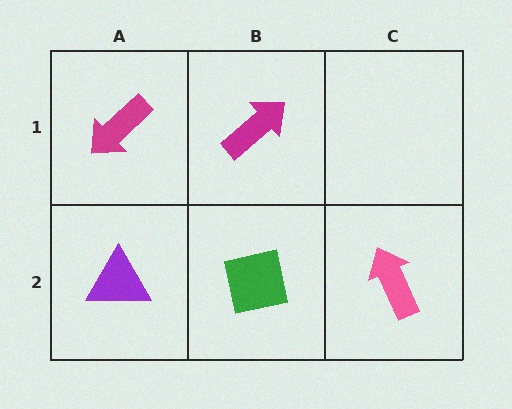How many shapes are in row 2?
3 shapes.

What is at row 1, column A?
A magenta arrow.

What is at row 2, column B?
A green square.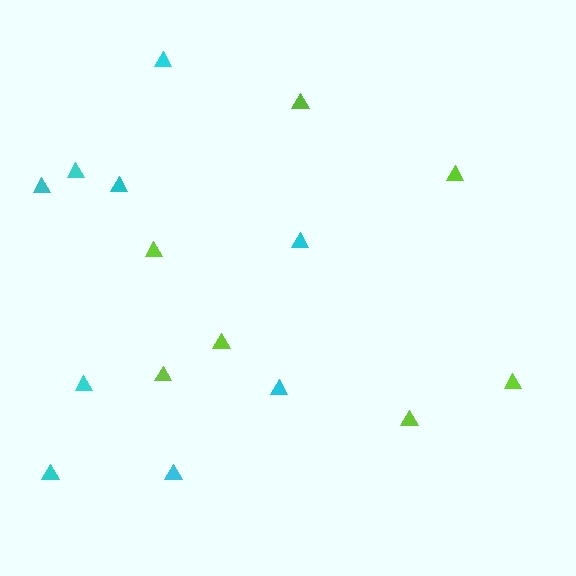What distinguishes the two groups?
There are 2 groups: one group of cyan triangles (9) and one group of lime triangles (7).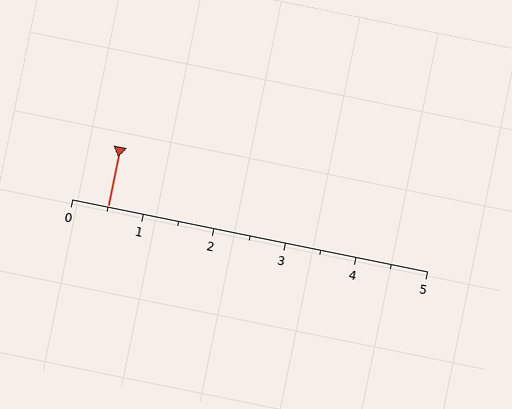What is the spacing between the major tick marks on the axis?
The major ticks are spaced 1 apart.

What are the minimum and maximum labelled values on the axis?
The axis runs from 0 to 5.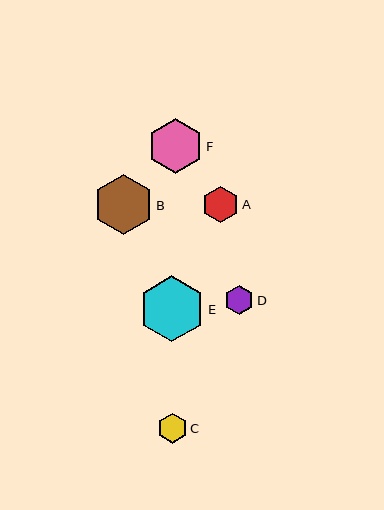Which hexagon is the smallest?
Hexagon D is the smallest with a size of approximately 29 pixels.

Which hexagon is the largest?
Hexagon E is the largest with a size of approximately 66 pixels.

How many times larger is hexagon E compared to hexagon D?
Hexagon E is approximately 2.3 times the size of hexagon D.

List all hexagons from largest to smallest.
From largest to smallest: E, B, F, A, C, D.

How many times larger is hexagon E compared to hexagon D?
Hexagon E is approximately 2.3 times the size of hexagon D.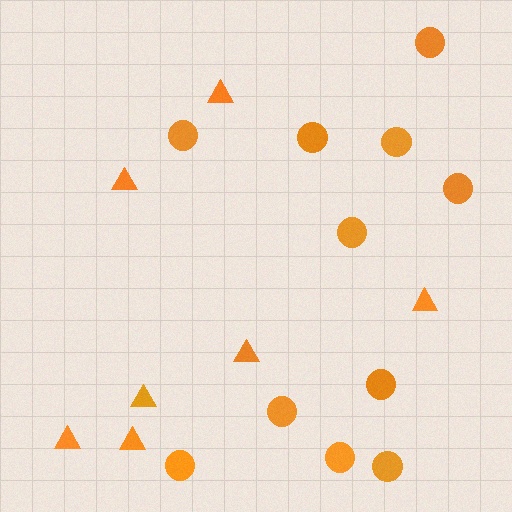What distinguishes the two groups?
There are 2 groups: one group of triangles (7) and one group of circles (11).